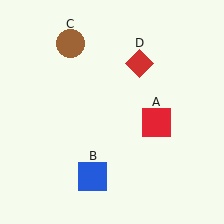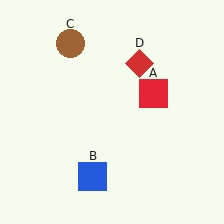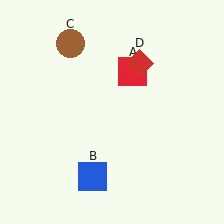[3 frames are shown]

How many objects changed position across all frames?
1 object changed position: red square (object A).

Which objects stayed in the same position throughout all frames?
Blue square (object B) and brown circle (object C) and red diamond (object D) remained stationary.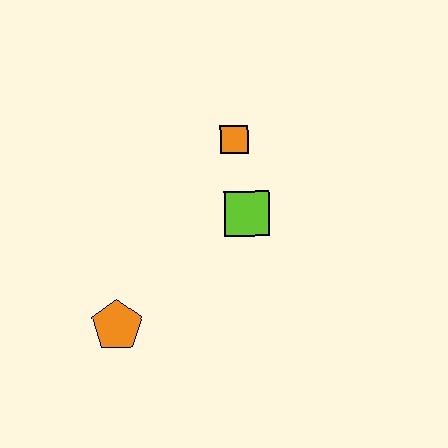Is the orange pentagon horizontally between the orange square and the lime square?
No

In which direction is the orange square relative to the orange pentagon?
The orange square is above the orange pentagon.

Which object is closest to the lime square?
The orange square is closest to the lime square.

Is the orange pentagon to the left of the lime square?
Yes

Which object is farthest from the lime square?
The orange pentagon is farthest from the lime square.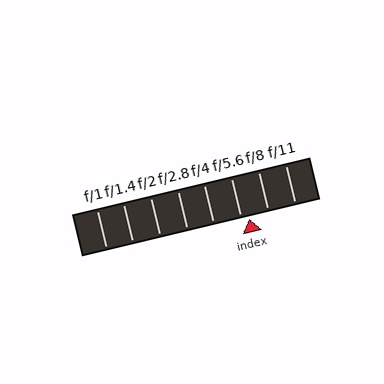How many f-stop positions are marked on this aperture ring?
There are 8 f-stop positions marked.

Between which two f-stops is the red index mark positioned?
The index mark is between f/5.6 and f/8.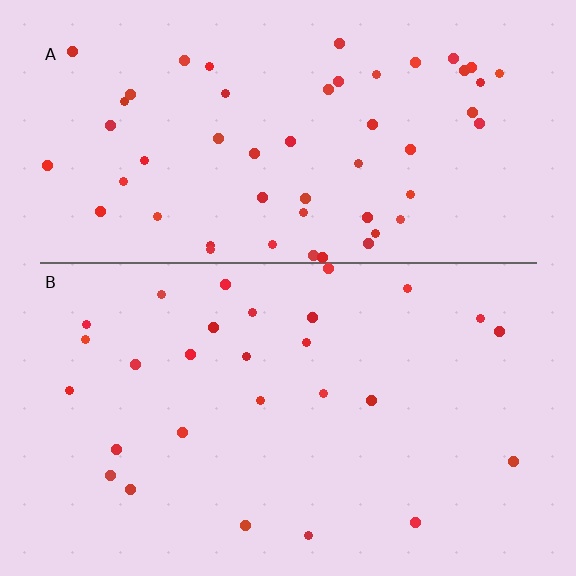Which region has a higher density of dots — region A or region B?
A (the top).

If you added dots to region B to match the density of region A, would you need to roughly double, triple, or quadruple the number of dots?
Approximately double.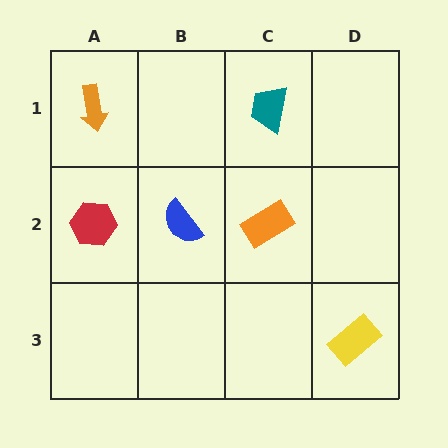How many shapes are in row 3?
1 shape.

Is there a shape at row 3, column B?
No, that cell is empty.